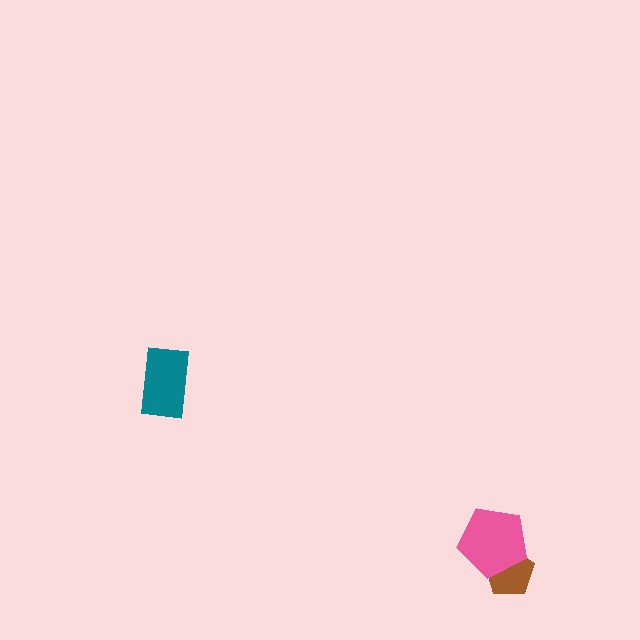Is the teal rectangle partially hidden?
No, no other shape covers it.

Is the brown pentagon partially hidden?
Yes, it is partially covered by another shape.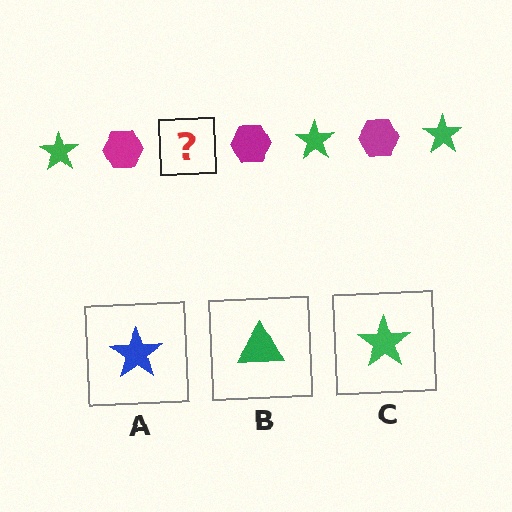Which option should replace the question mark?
Option C.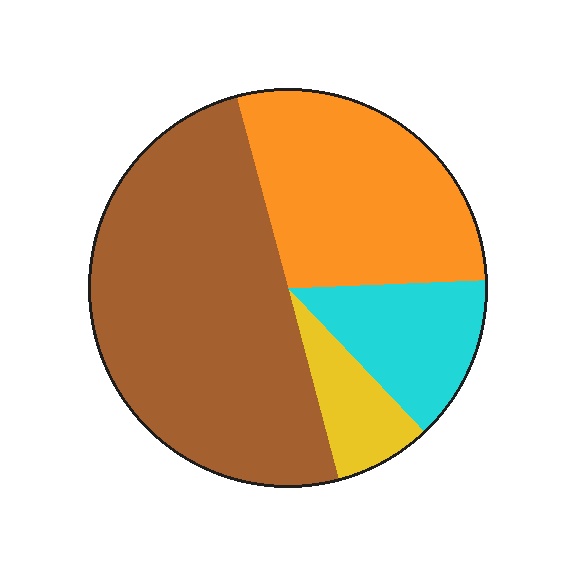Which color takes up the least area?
Yellow, at roughly 10%.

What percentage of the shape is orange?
Orange takes up about one quarter (1/4) of the shape.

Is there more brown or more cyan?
Brown.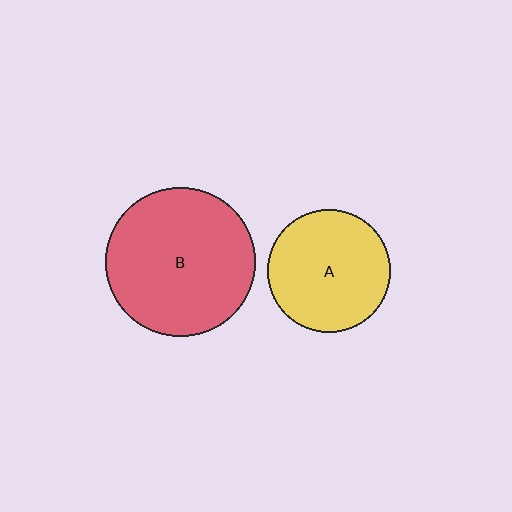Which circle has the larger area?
Circle B (red).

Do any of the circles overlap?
No, none of the circles overlap.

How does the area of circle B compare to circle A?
Approximately 1.5 times.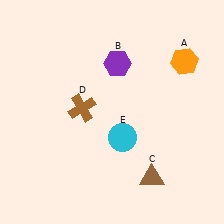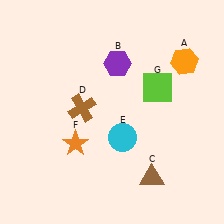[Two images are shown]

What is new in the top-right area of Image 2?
A lime square (G) was added in the top-right area of Image 2.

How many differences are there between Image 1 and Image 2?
There are 2 differences between the two images.